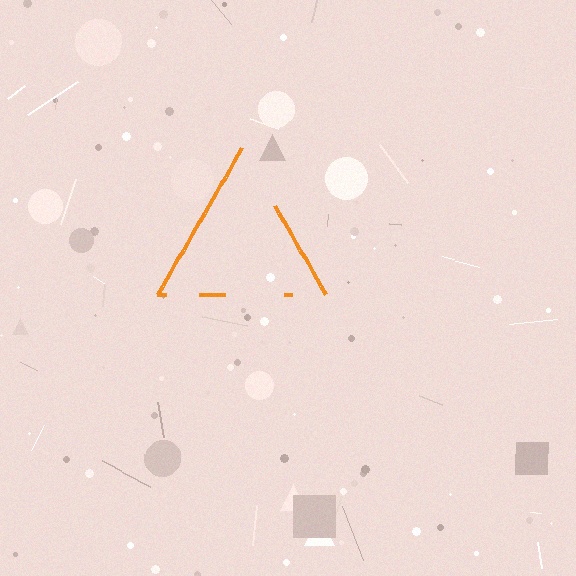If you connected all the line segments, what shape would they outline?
They would outline a triangle.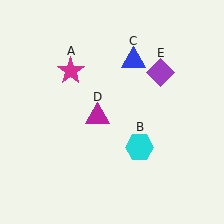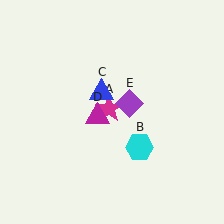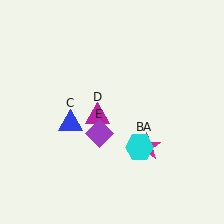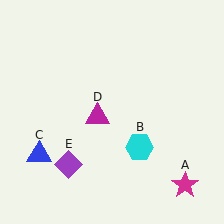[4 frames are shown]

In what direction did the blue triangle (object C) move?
The blue triangle (object C) moved down and to the left.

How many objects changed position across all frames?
3 objects changed position: magenta star (object A), blue triangle (object C), purple diamond (object E).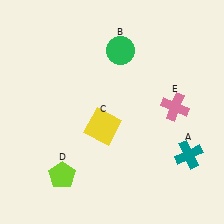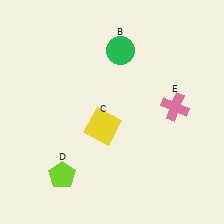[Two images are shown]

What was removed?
The teal cross (A) was removed in Image 2.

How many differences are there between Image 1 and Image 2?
There is 1 difference between the two images.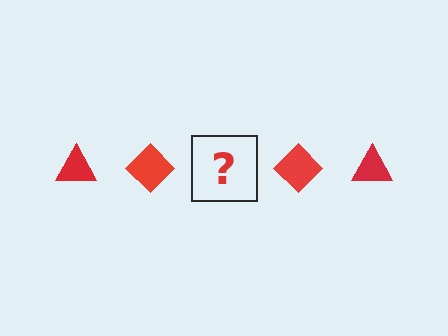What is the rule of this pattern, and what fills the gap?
The rule is that the pattern cycles through triangle, diamond shapes in red. The gap should be filled with a red triangle.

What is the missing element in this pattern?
The missing element is a red triangle.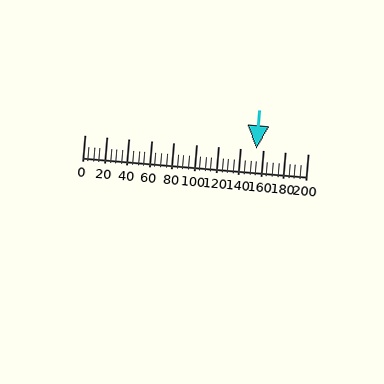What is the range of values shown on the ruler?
The ruler shows values from 0 to 200.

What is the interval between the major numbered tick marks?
The major tick marks are spaced 20 units apart.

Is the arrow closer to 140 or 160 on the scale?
The arrow is closer to 160.